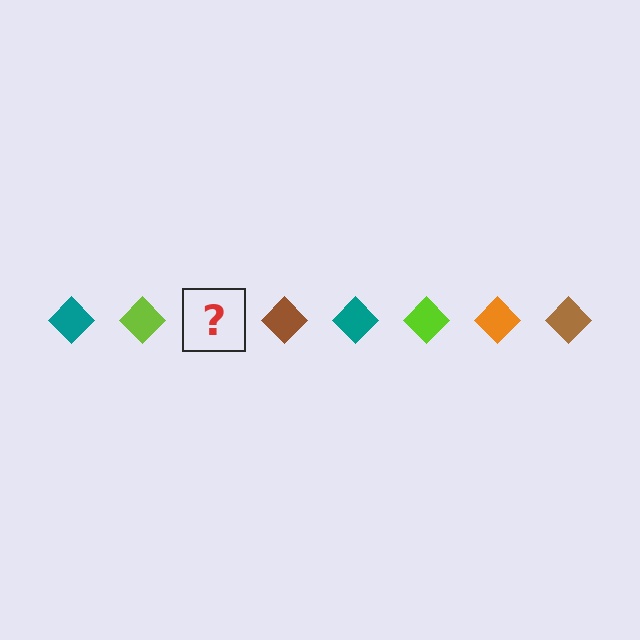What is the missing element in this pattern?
The missing element is an orange diamond.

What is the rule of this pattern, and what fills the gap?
The rule is that the pattern cycles through teal, lime, orange, brown diamonds. The gap should be filled with an orange diamond.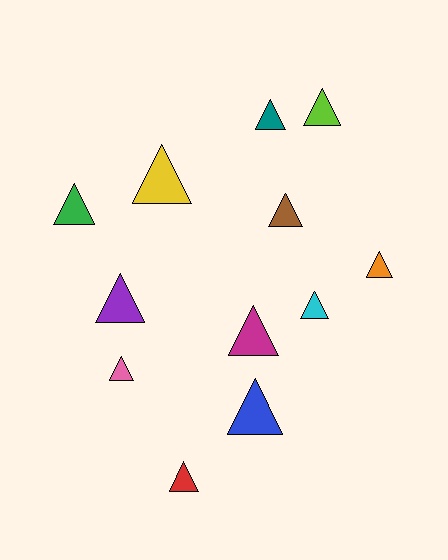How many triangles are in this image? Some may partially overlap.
There are 12 triangles.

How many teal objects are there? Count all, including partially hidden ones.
There is 1 teal object.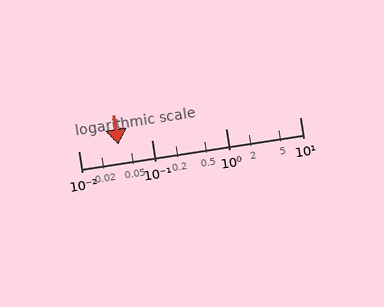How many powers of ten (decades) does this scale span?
The scale spans 3 decades, from 0.01 to 10.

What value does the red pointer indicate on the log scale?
The pointer indicates approximately 0.035.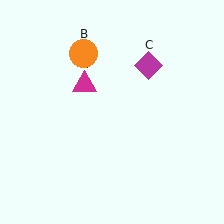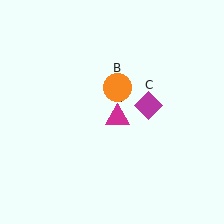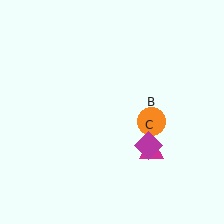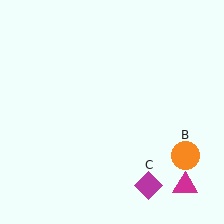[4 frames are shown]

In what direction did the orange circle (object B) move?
The orange circle (object B) moved down and to the right.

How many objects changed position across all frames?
3 objects changed position: magenta triangle (object A), orange circle (object B), magenta diamond (object C).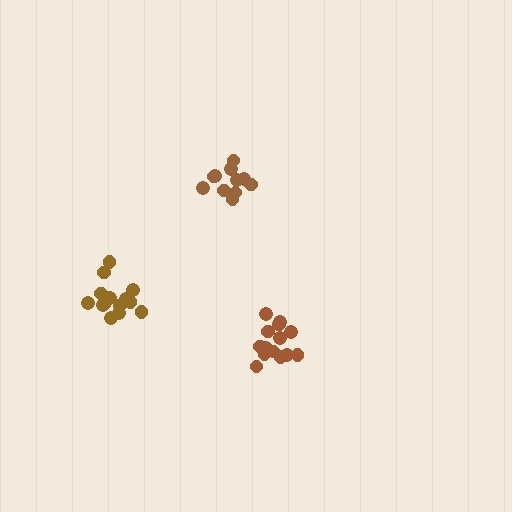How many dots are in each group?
Group 1: 11 dots, Group 2: 14 dots, Group 3: 14 dots (39 total).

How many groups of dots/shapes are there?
There are 3 groups.